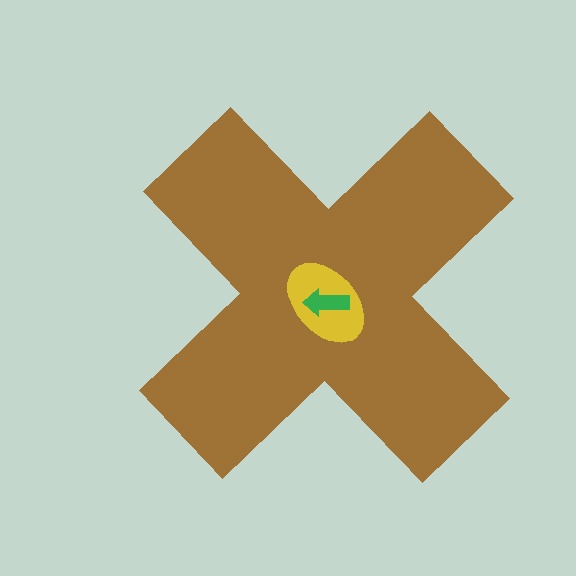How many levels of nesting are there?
3.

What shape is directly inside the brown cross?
The yellow ellipse.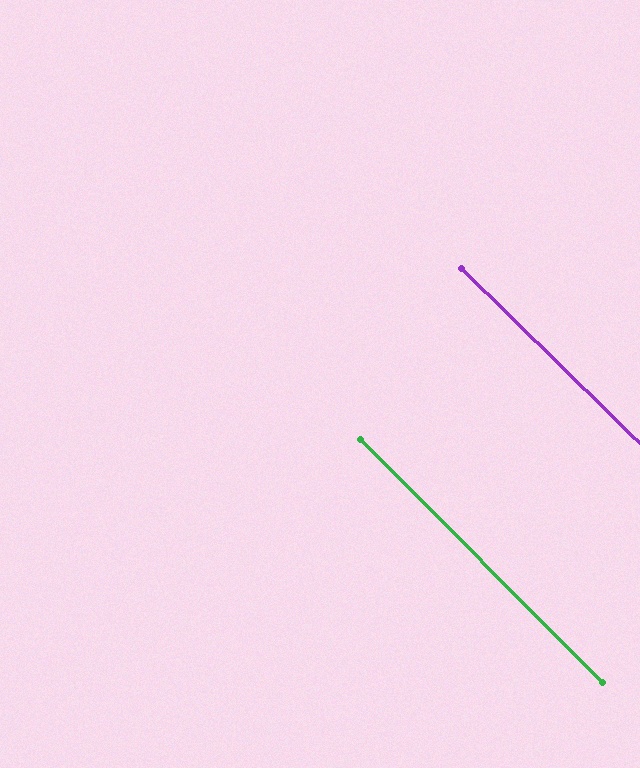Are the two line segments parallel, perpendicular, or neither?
Parallel — their directions differ by only 0.6°.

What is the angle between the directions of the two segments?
Approximately 1 degree.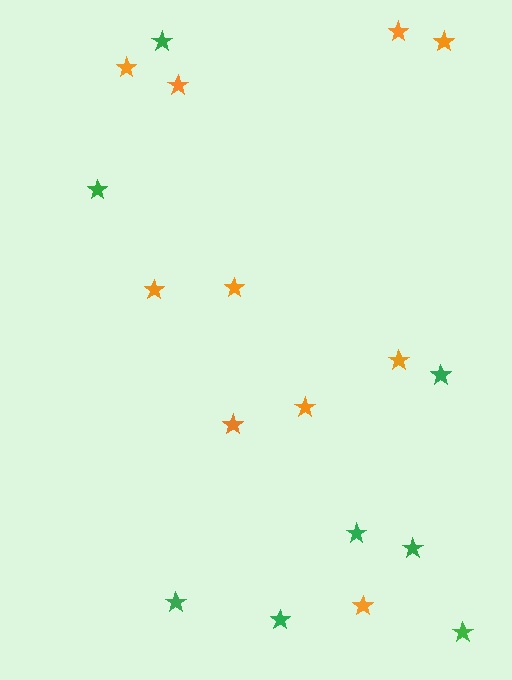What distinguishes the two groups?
There are 2 groups: one group of green stars (8) and one group of orange stars (10).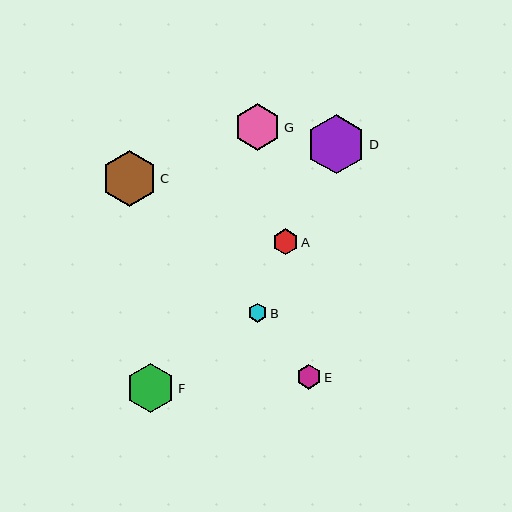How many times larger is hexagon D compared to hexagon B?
Hexagon D is approximately 3.1 times the size of hexagon B.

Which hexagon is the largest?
Hexagon D is the largest with a size of approximately 59 pixels.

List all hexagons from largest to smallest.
From largest to smallest: D, C, F, G, A, E, B.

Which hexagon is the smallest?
Hexagon B is the smallest with a size of approximately 19 pixels.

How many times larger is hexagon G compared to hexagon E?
Hexagon G is approximately 1.9 times the size of hexagon E.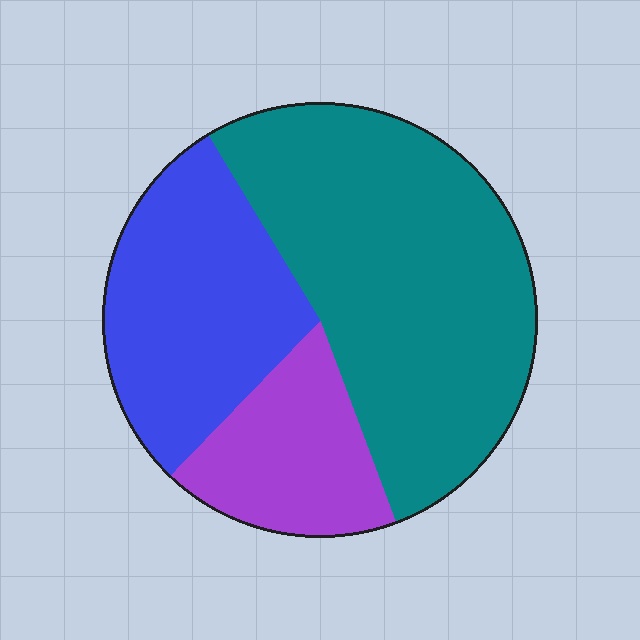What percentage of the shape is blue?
Blue covers 29% of the shape.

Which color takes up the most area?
Teal, at roughly 55%.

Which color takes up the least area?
Purple, at roughly 20%.